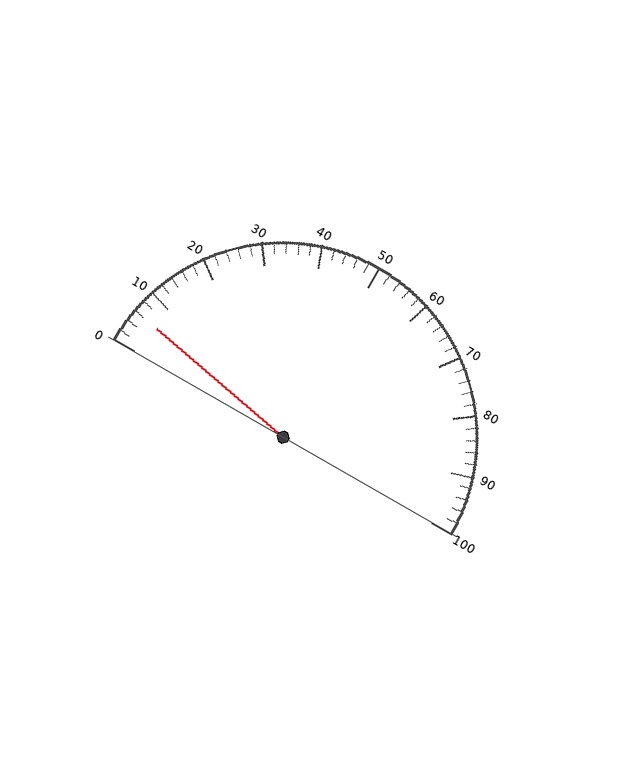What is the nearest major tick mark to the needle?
The nearest major tick mark is 10.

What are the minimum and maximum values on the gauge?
The gauge ranges from 0 to 100.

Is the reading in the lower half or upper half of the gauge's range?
The reading is in the lower half of the range (0 to 100).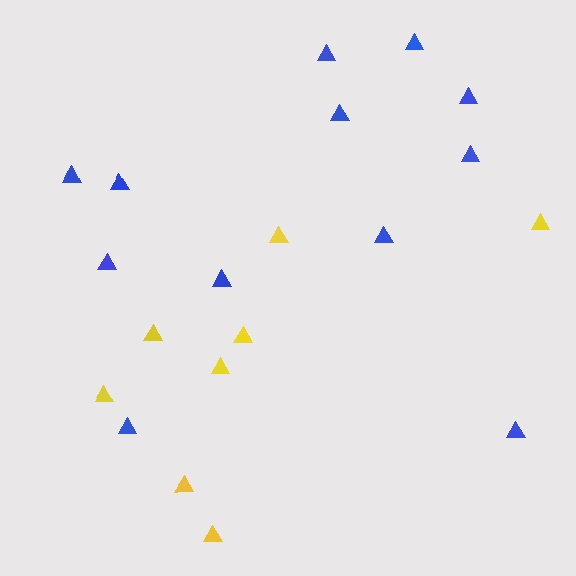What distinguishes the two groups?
There are 2 groups: one group of blue triangles (12) and one group of yellow triangles (8).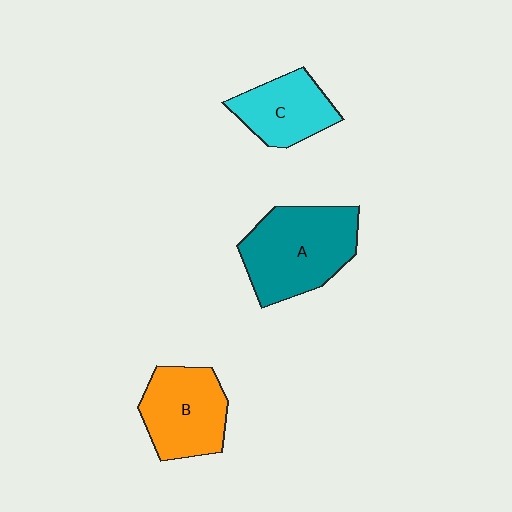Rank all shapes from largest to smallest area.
From largest to smallest: A (teal), B (orange), C (cyan).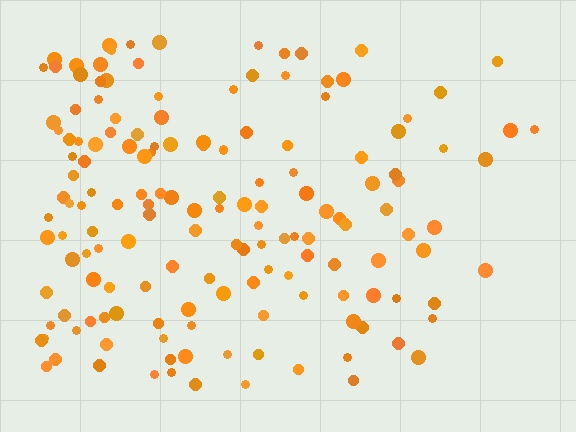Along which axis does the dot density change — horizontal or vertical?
Horizontal.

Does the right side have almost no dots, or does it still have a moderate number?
Still a moderate number, just noticeably fewer than the left.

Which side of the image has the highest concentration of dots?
The left.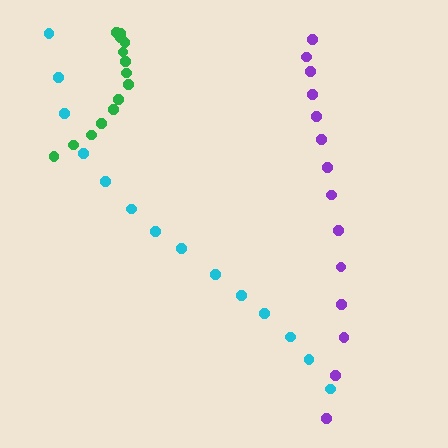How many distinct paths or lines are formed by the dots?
There are 3 distinct paths.